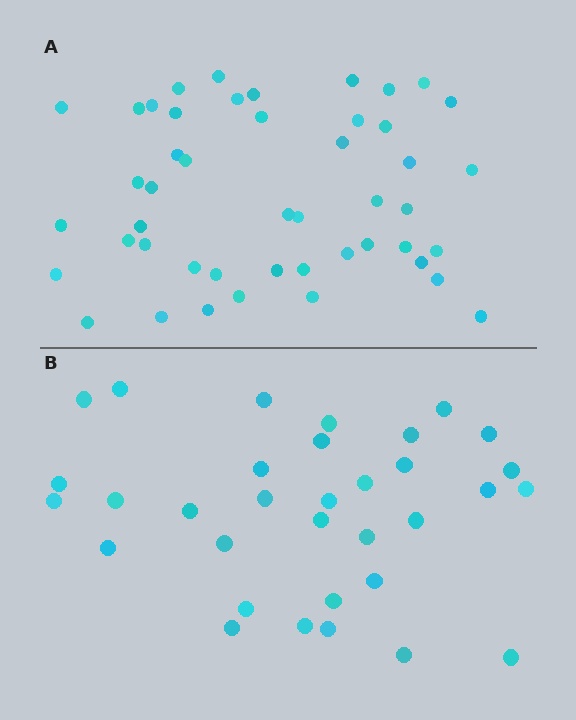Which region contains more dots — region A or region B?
Region A (the top region) has more dots.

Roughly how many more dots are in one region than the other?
Region A has approximately 15 more dots than region B.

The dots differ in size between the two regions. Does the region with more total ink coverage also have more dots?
No. Region B has more total ink coverage because its dots are larger, but region A actually contains more individual dots. Total area can be misleading — the number of items is what matters here.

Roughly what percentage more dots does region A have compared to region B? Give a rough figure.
About 40% more.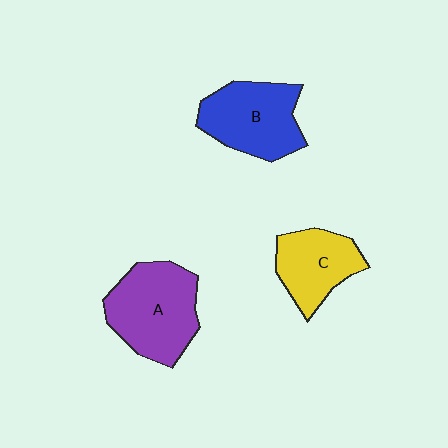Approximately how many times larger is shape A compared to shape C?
Approximately 1.4 times.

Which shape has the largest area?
Shape A (purple).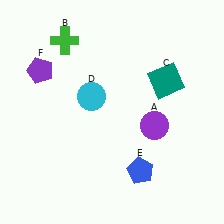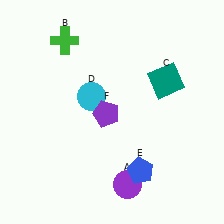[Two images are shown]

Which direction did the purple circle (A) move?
The purple circle (A) moved down.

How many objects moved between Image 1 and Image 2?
2 objects moved between the two images.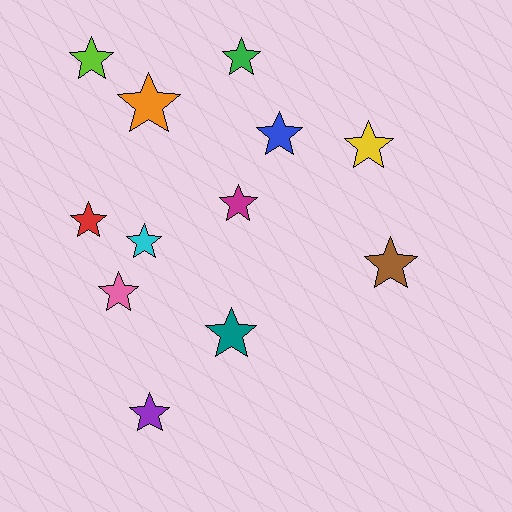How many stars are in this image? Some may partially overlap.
There are 12 stars.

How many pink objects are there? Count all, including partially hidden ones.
There is 1 pink object.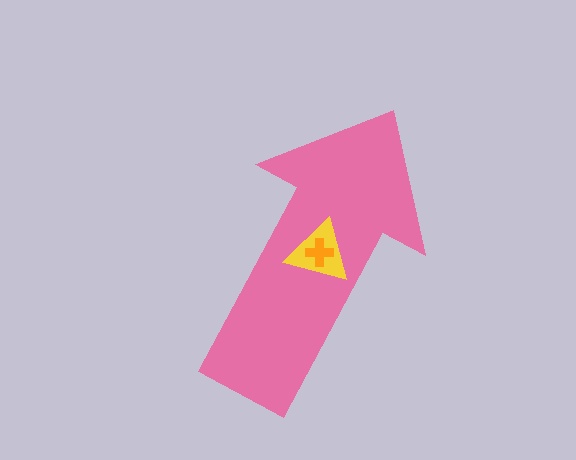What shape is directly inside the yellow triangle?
The orange cross.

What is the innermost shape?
The orange cross.